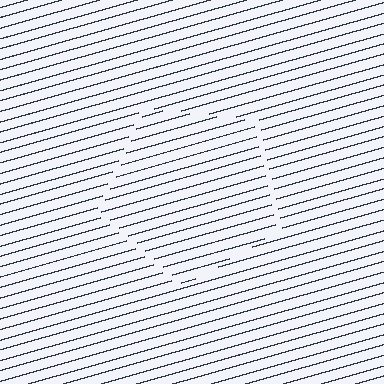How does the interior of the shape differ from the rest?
The interior of the shape contains the same grating, shifted by half a period — the contour is defined by the phase discontinuity where line-ends from the inner and outer gratings abut.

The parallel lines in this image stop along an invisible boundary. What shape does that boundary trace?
An illusory pentagon. The interior of the shape contains the same grating, shifted by half a period — the contour is defined by the phase discontinuity where line-ends from the inner and outer gratings abut.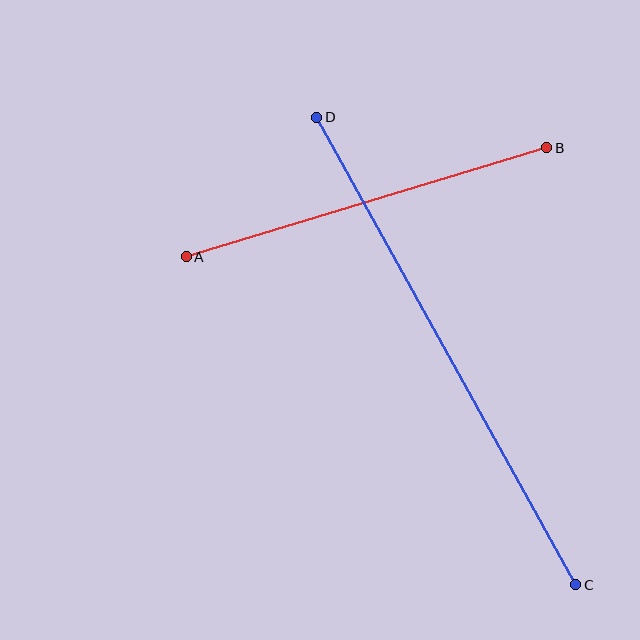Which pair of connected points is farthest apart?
Points C and D are farthest apart.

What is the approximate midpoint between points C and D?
The midpoint is at approximately (446, 351) pixels.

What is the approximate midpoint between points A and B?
The midpoint is at approximately (367, 202) pixels.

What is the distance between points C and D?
The distance is approximately 534 pixels.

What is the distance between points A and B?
The distance is approximately 377 pixels.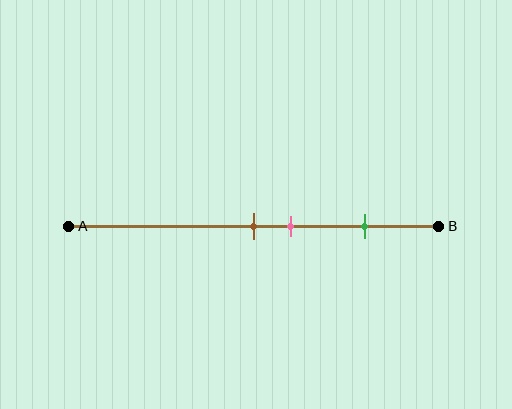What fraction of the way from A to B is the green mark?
The green mark is approximately 80% (0.8) of the way from A to B.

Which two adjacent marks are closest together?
The brown and pink marks are the closest adjacent pair.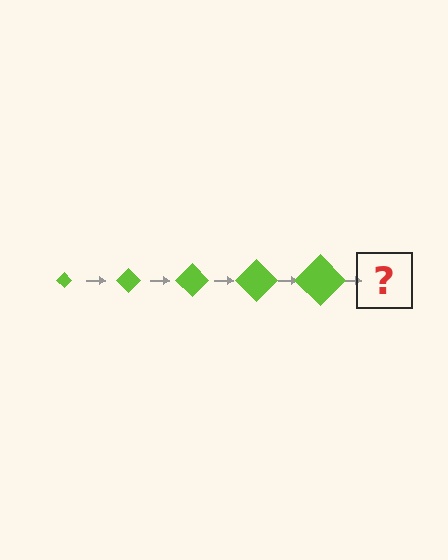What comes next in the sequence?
The next element should be a lime diamond, larger than the previous one.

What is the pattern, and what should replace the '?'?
The pattern is that the diamond gets progressively larger each step. The '?' should be a lime diamond, larger than the previous one.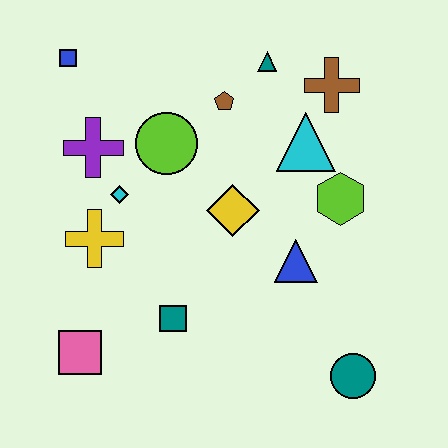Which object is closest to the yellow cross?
The cyan diamond is closest to the yellow cross.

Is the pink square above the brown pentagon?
No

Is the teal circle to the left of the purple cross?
No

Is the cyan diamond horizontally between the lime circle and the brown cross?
No